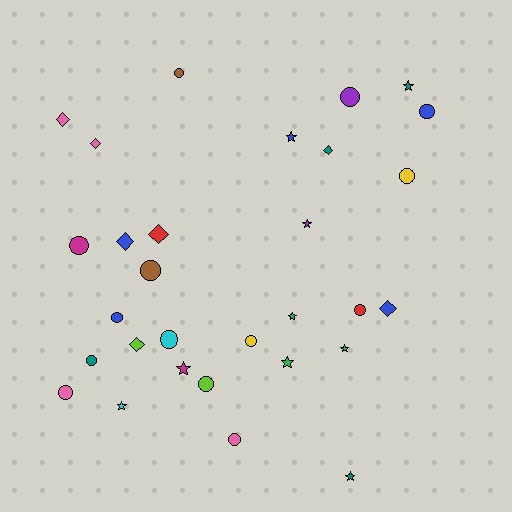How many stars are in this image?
There are 9 stars.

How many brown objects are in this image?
There are 2 brown objects.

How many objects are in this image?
There are 30 objects.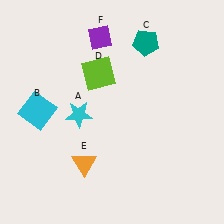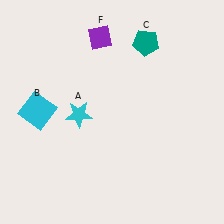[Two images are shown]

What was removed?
The lime square (D), the orange triangle (E) were removed in Image 2.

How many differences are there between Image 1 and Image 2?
There are 2 differences between the two images.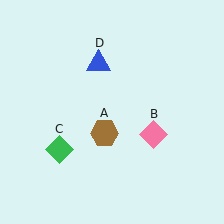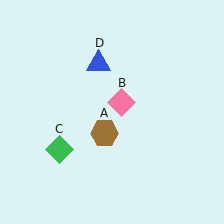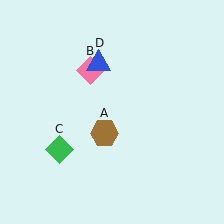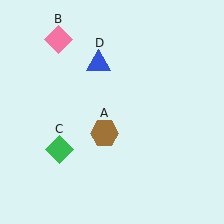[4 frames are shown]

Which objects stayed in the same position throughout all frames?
Brown hexagon (object A) and green diamond (object C) and blue triangle (object D) remained stationary.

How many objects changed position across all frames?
1 object changed position: pink diamond (object B).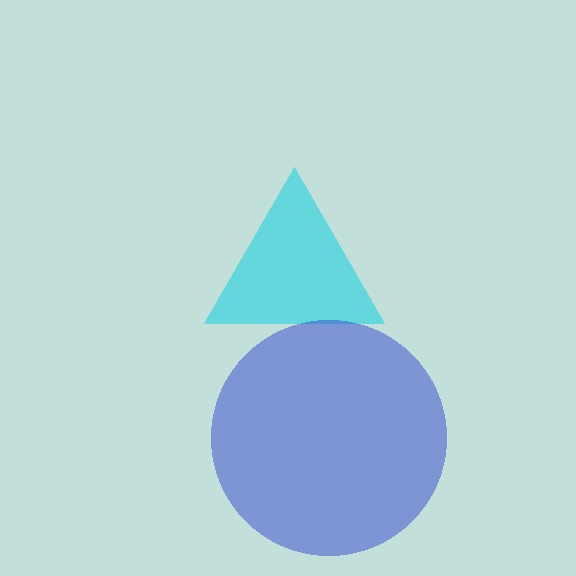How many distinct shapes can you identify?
There are 2 distinct shapes: a cyan triangle, a blue circle.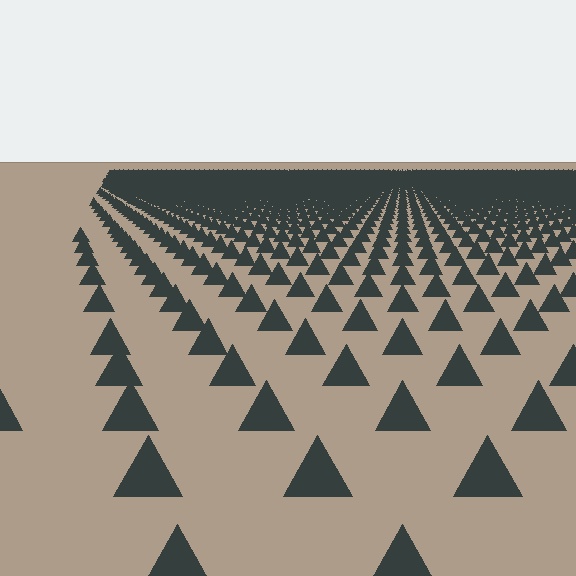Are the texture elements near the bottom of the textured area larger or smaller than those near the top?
Larger. Near the bottom, elements are closer to the viewer and appear at a bigger on-screen size.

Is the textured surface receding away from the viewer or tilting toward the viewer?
The surface is receding away from the viewer. Texture elements get smaller and denser toward the top.